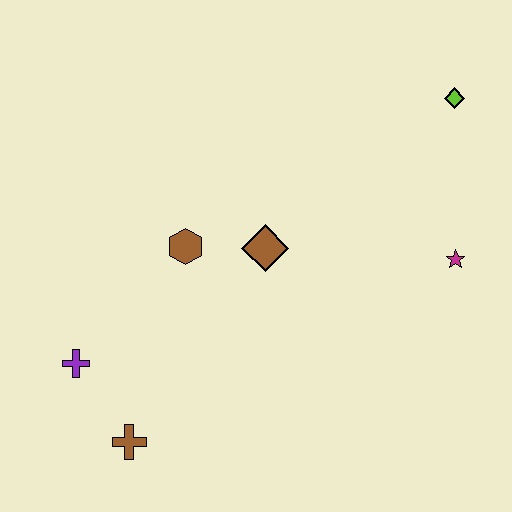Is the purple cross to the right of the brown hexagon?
No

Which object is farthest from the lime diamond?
The brown cross is farthest from the lime diamond.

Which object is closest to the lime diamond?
The magenta star is closest to the lime diamond.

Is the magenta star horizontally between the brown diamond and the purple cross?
No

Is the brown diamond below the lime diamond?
Yes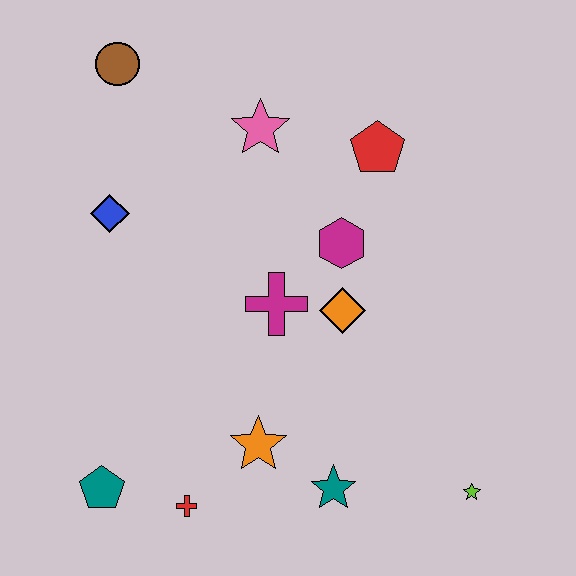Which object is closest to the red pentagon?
The magenta hexagon is closest to the red pentagon.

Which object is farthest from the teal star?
The brown circle is farthest from the teal star.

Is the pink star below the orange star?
No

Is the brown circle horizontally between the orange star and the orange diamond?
No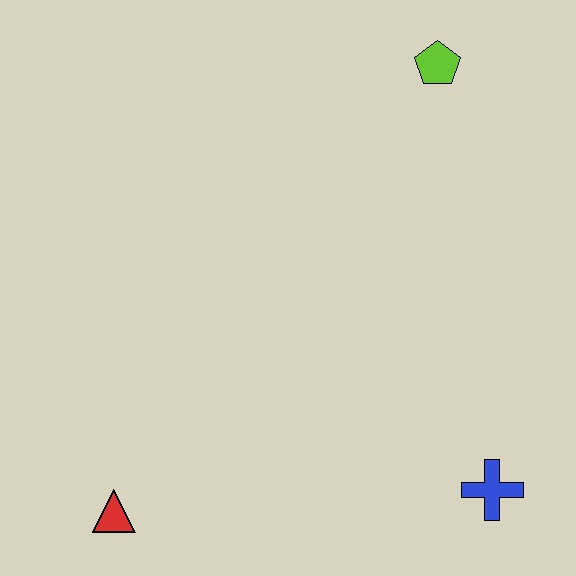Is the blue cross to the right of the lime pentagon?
Yes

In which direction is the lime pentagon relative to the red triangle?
The lime pentagon is above the red triangle.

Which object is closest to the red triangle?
The blue cross is closest to the red triangle.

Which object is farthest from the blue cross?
The lime pentagon is farthest from the blue cross.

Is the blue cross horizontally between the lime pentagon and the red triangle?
No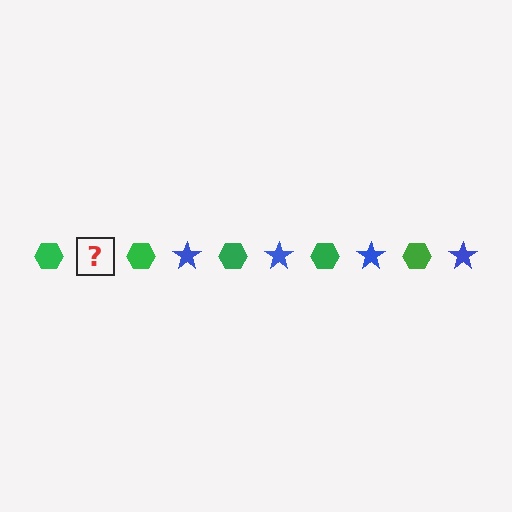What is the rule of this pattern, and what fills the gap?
The rule is that the pattern alternates between green hexagon and blue star. The gap should be filled with a blue star.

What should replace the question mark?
The question mark should be replaced with a blue star.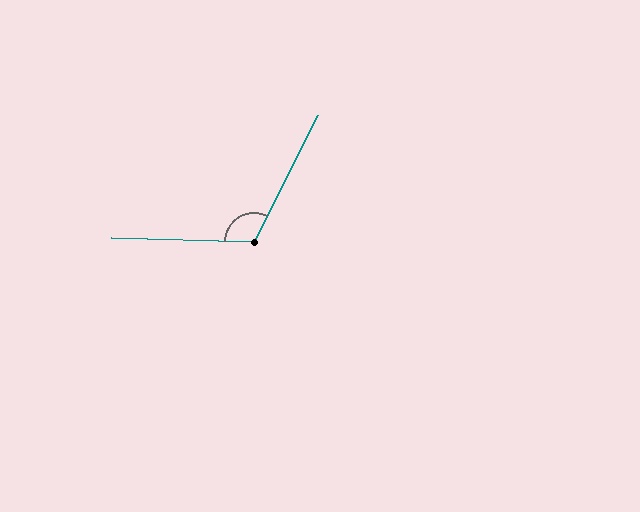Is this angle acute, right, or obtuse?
It is obtuse.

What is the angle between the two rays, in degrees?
Approximately 116 degrees.